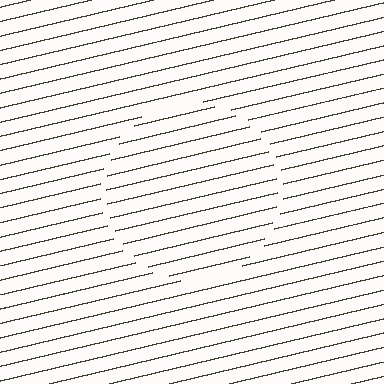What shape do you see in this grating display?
An illusory circle. The interior of the shape contains the same grating, shifted by half a period — the contour is defined by the phase discontinuity where line-ends from the inner and outer gratings abut.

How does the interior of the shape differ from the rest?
The interior of the shape contains the same grating, shifted by half a period — the contour is defined by the phase discontinuity where line-ends from the inner and outer gratings abut.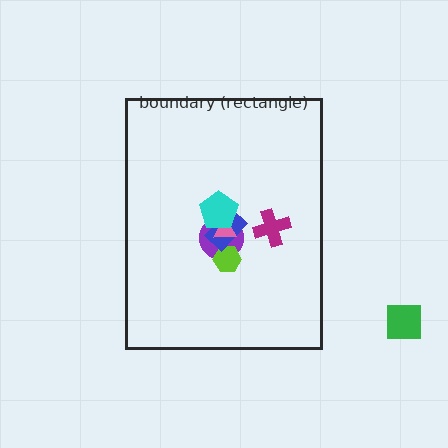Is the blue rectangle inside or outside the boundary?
Inside.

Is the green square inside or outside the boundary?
Outside.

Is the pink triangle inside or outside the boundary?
Inside.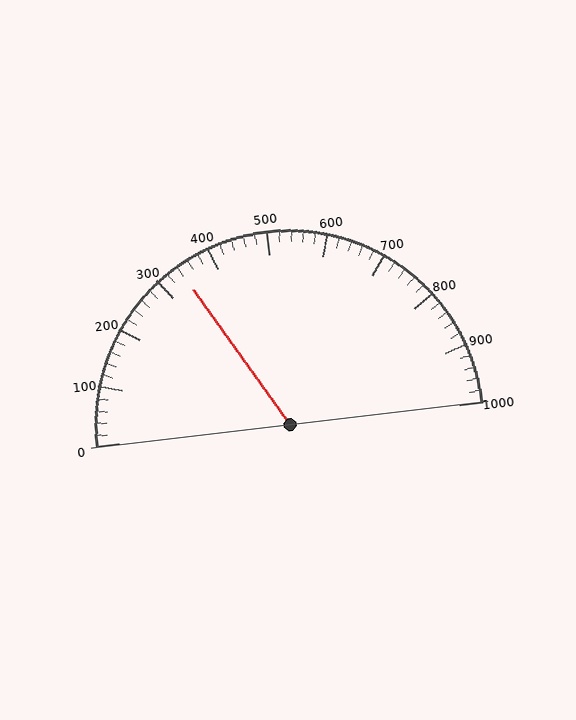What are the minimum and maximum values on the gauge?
The gauge ranges from 0 to 1000.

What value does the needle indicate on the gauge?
The needle indicates approximately 340.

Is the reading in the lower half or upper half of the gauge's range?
The reading is in the lower half of the range (0 to 1000).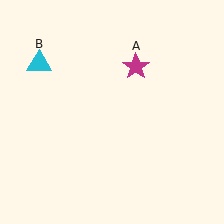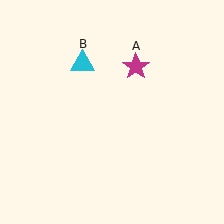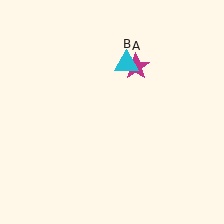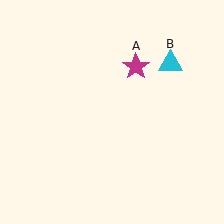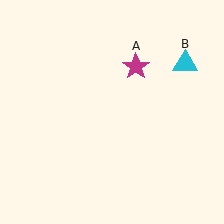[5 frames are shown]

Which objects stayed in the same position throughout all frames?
Magenta star (object A) remained stationary.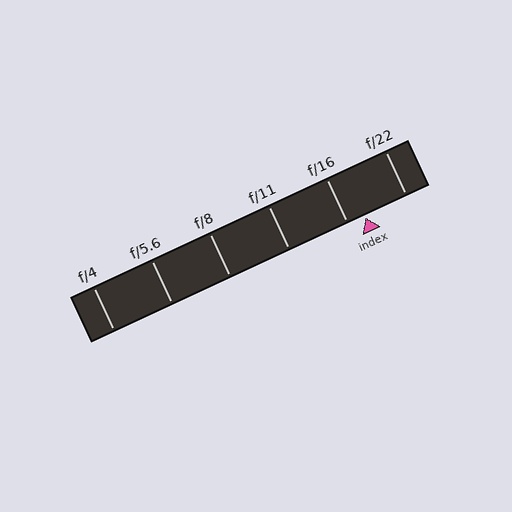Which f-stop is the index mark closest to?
The index mark is closest to f/16.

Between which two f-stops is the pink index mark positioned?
The index mark is between f/16 and f/22.